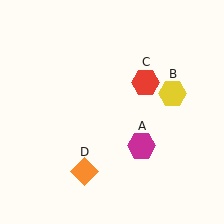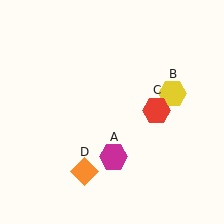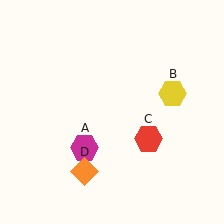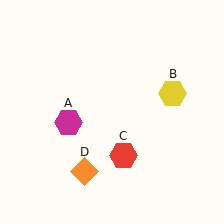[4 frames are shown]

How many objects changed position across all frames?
2 objects changed position: magenta hexagon (object A), red hexagon (object C).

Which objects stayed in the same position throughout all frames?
Yellow hexagon (object B) and orange diamond (object D) remained stationary.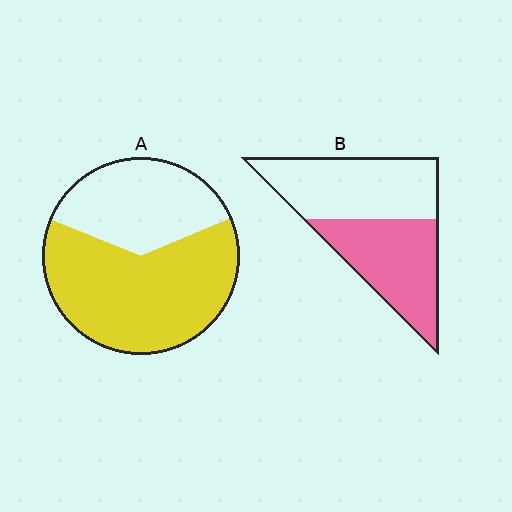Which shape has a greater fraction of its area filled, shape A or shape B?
Shape A.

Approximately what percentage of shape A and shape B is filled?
A is approximately 65% and B is approximately 45%.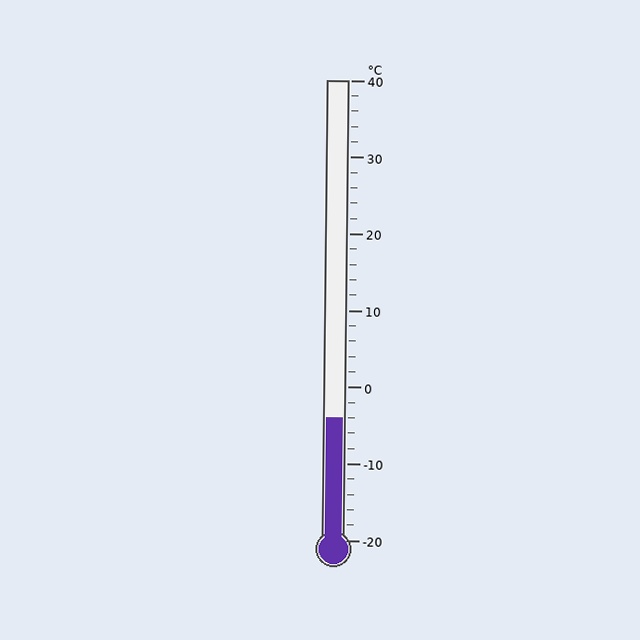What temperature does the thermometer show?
The thermometer shows approximately -4°C.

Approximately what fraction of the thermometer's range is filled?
The thermometer is filled to approximately 25% of its range.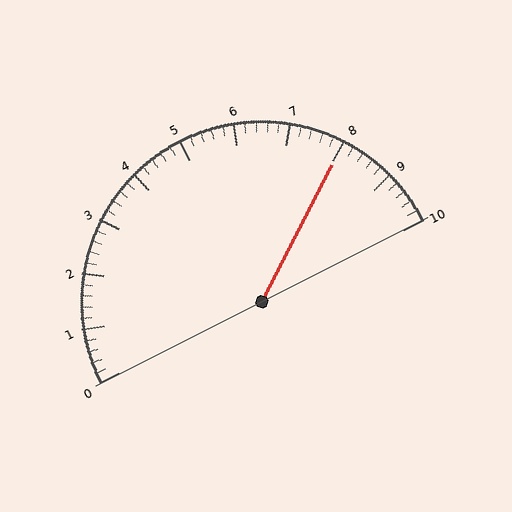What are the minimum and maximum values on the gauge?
The gauge ranges from 0 to 10.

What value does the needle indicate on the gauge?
The needle indicates approximately 8.0.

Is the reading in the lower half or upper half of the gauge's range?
The reading is in the upper half of the range (0 to 10).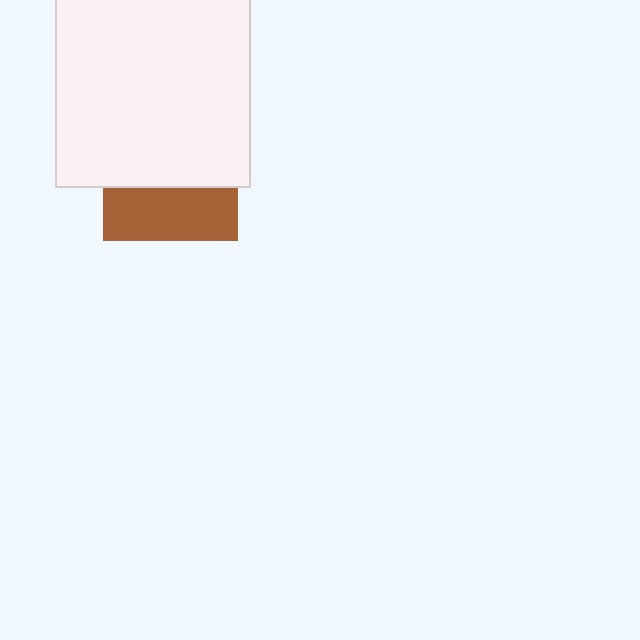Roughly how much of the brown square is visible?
A small part of it is visible (roughly 40%).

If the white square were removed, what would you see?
You would see the complete brown square.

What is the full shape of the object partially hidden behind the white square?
The partially hidden object is a brown square.